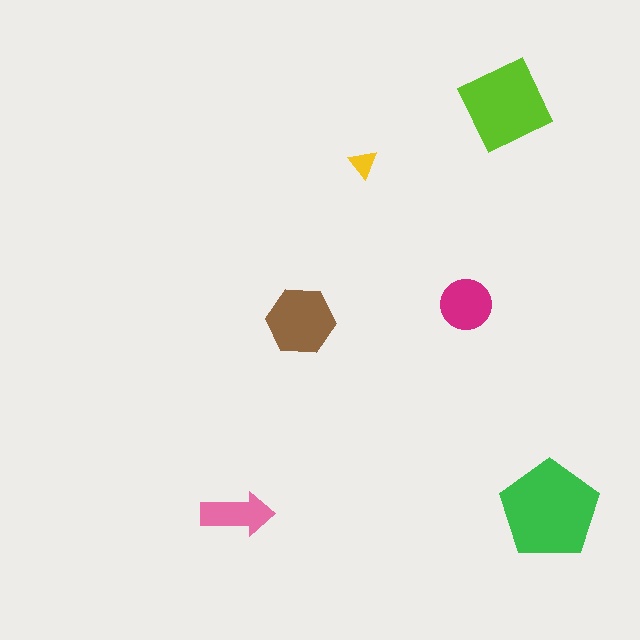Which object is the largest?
The green pentagon.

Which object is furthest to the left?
The pink arrow is leftmost.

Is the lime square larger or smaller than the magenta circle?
Larger.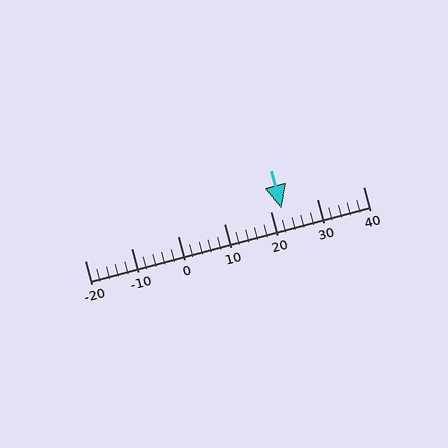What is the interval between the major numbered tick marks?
The major tick marks are spaced 10 units apart.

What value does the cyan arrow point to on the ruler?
The cyan arrow points to approximately 22.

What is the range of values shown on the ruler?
The ruler shows values from -20 to 40.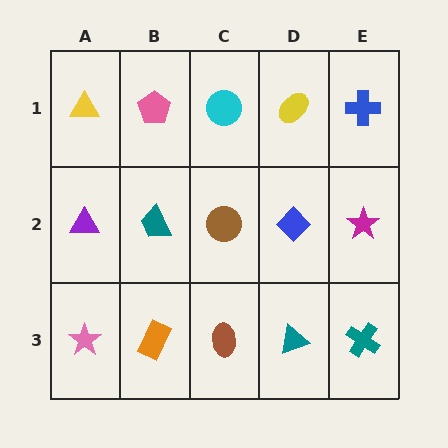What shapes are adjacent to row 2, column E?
A blue cross (row 1, column E), a teal cross (row 3, column E), a blue diamond (row 2, column D).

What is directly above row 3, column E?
A magenta star.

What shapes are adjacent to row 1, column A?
A purple triangle (row 2, column A), a pink pentagon (row 1, column B).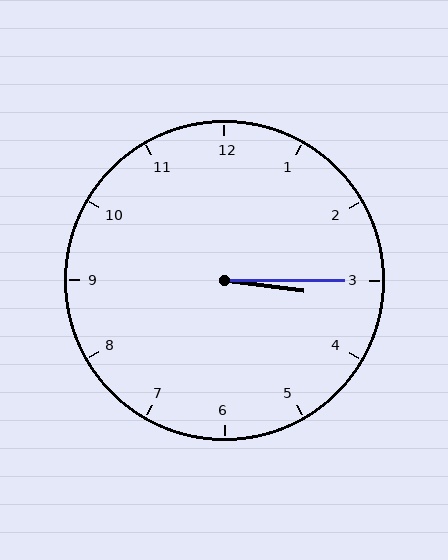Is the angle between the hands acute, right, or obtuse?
It is acute.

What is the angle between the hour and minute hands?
Approximately 8 degrees.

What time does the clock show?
3:15.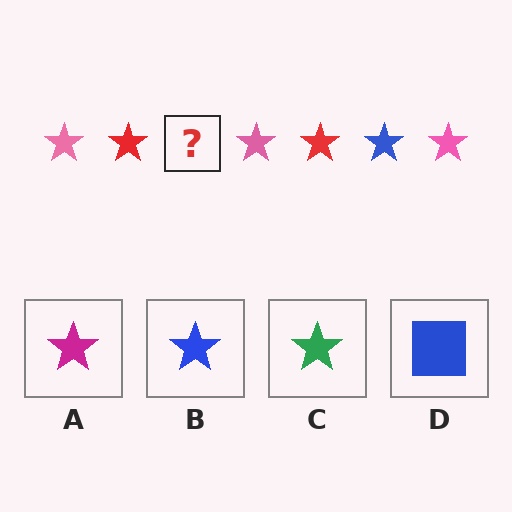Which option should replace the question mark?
Option B.